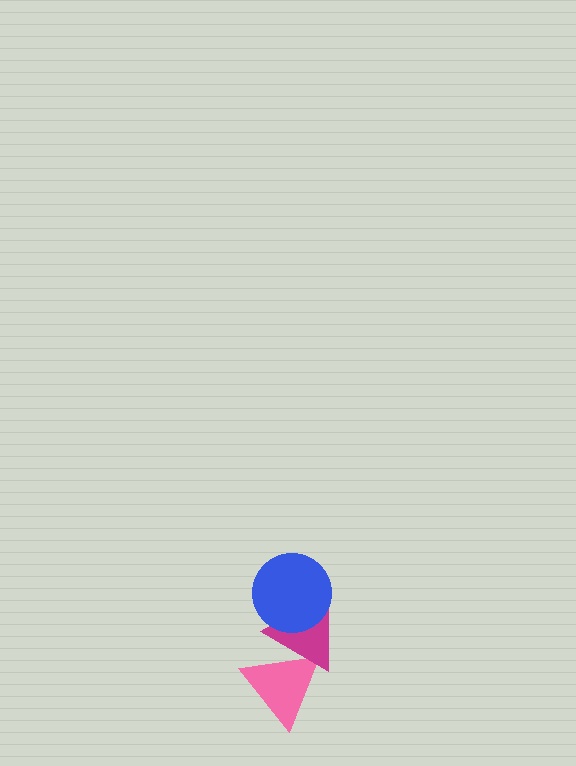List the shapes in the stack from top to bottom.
From top to bottom: the blue circle, the magenta triangle, the pink triangle.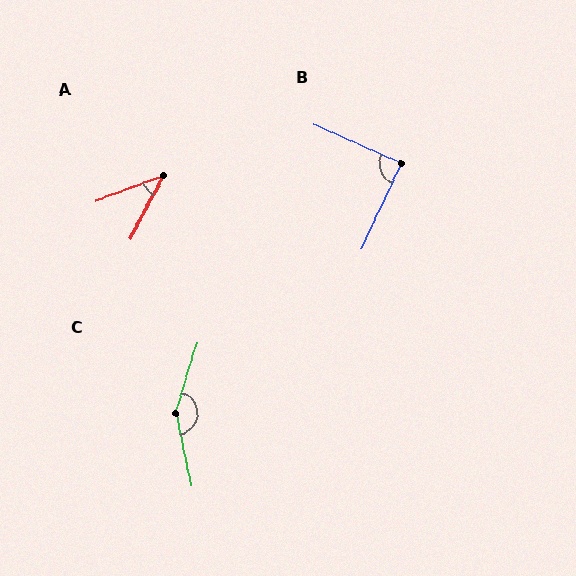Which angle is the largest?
C, at approximately 152 degrees.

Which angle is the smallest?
A, at approximately 42 degrees.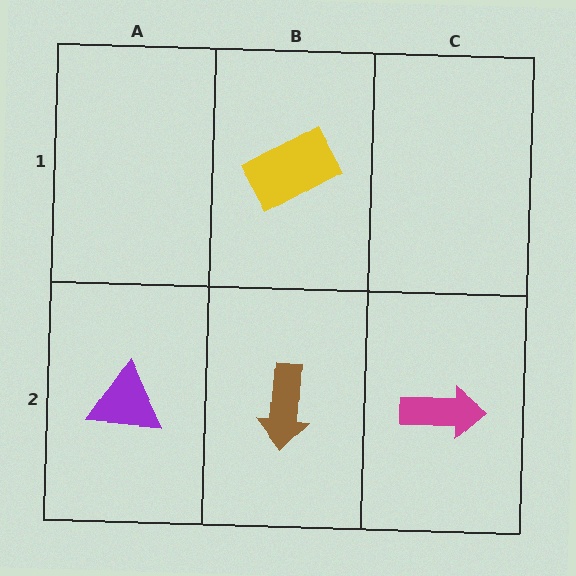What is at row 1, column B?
A yellow rectangle.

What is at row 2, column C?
A magenta arrow.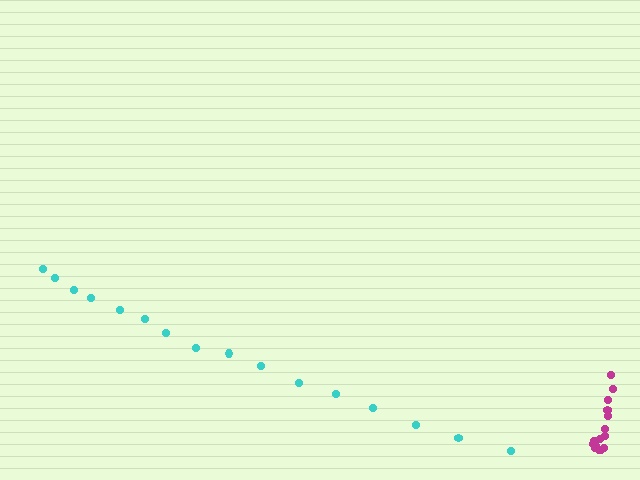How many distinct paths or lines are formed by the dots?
There are 2 distinct paths.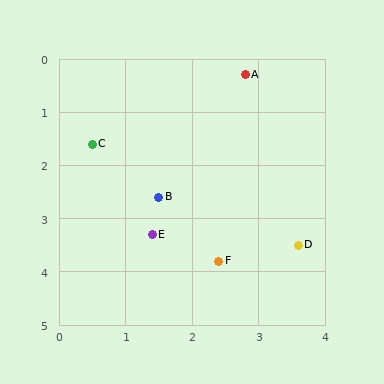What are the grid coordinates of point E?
Point E is at approximately (1.4, 3.3).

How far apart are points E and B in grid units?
Points E and B are about 0.7 grid units apart.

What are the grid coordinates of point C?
Point C is at approximately (0.5, 1.6).